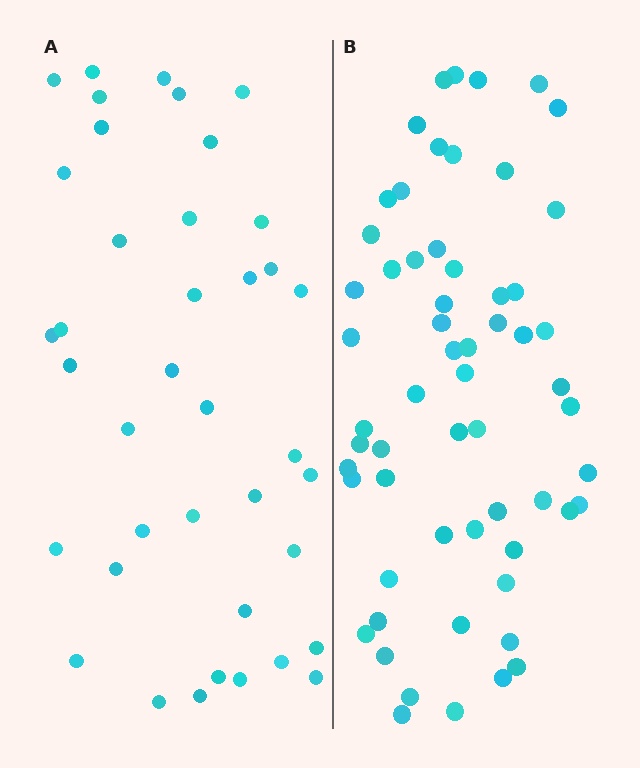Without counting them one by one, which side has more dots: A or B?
Region B (the right region) has more dots.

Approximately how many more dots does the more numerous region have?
Region B has approximately 20 more dots than region A.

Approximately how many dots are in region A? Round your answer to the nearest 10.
About 40 dots. (The exact count is 39, which rounds to 40.)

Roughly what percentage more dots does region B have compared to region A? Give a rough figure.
About 55% more.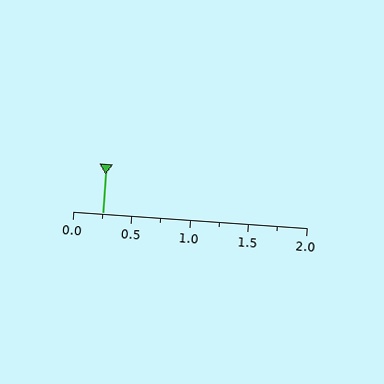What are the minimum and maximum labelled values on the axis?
The axis runs from 0.0 to 2.0.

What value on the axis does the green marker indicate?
The marker indicates approximately 0.25.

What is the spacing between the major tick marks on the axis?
The major ticks are spaced 0.5 apart.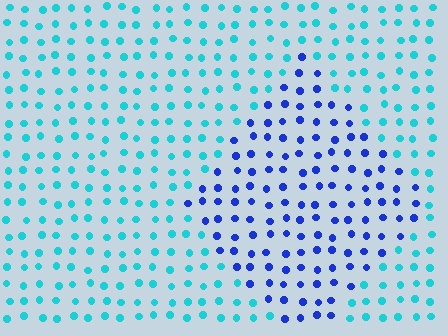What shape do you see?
I see a diamond.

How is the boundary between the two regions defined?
The boundary is defined purely by a slight shift in hue (about 50 degrees). Spacing, size, and orientation are identical on both sides.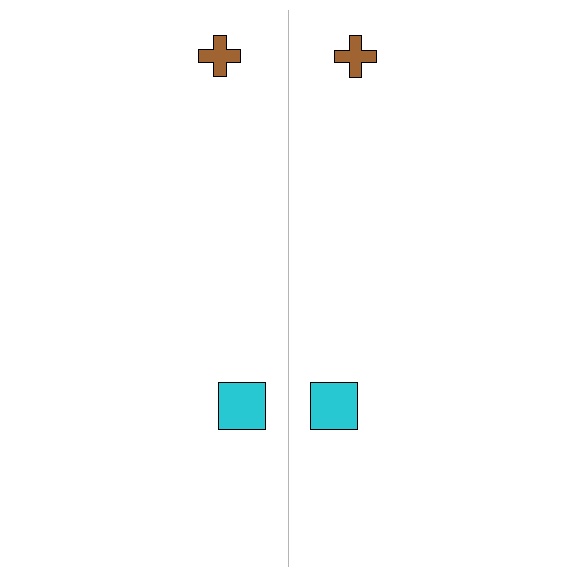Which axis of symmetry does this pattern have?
The pattern has a vertical axis of symmetry running through the center of the image.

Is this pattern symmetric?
Yes, this pattern has bilateral (reflection) symmetry.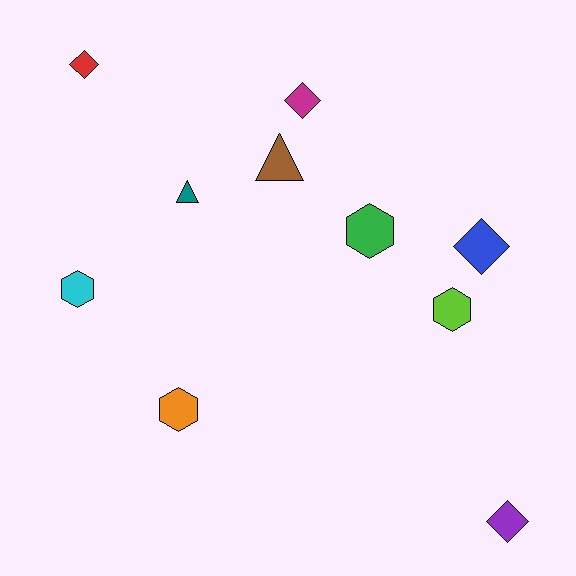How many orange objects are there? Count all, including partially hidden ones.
There is 1 orange object.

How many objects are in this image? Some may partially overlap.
There are 10 objects.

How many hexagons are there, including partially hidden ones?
There are 4 hexagons.